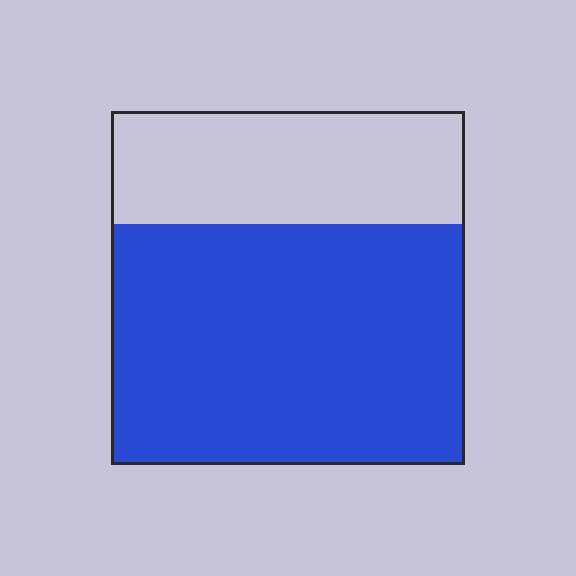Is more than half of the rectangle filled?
Yes.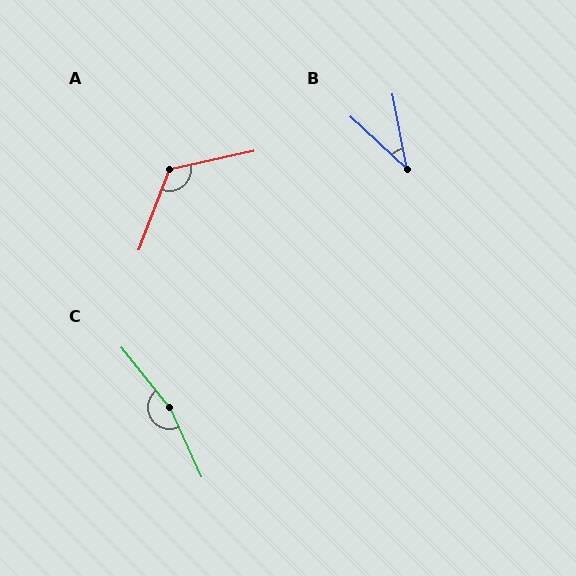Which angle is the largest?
C, at approximately 166 degrees.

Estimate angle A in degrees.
Approximately 123 degrees.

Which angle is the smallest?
B, at approximately 36 degrees.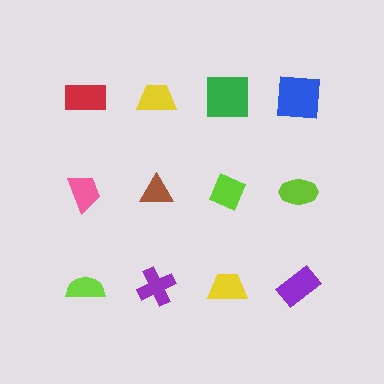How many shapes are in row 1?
4 shapes.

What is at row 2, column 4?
A lime ellipse.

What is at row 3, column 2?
A purple cross.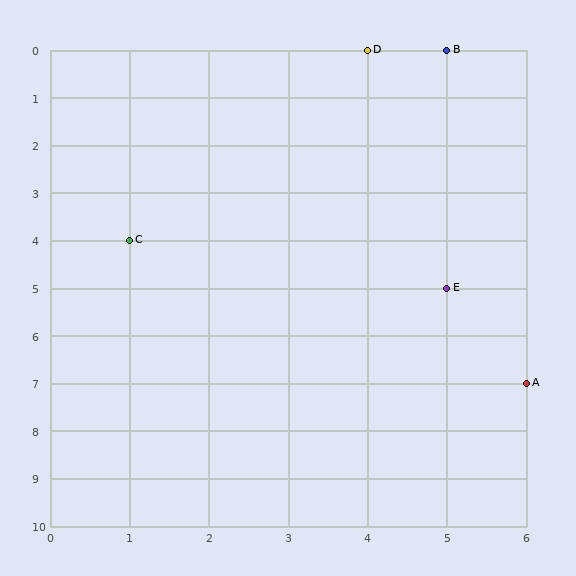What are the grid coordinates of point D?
Point D is at grid coordinates (4, 0).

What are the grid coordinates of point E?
Point E is at grid coordinates (5, 5).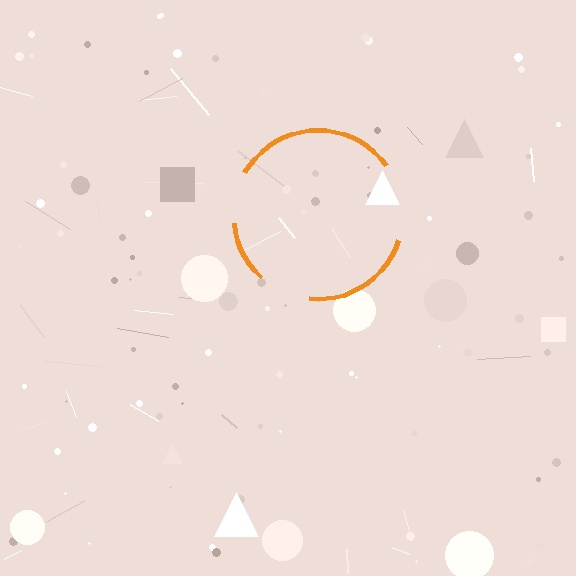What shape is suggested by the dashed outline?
The dashed outline suggests a circle.